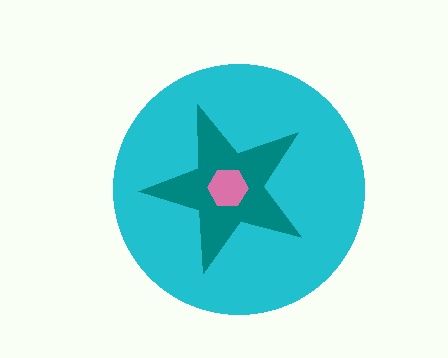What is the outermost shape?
The cyan circle.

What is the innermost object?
The pink hexagon.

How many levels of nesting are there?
3.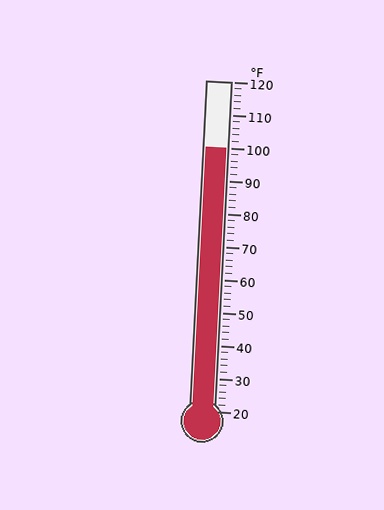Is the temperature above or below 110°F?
The temperature is below 110°F.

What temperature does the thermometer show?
The thermometer shows approximately 100°F.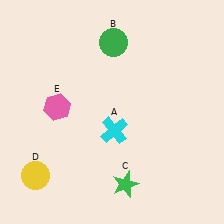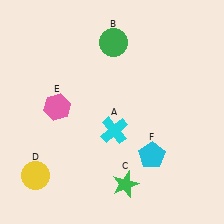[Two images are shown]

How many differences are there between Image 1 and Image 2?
There is 1 difference between the two images.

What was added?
A cyan pentagon (F) was added in Image 2.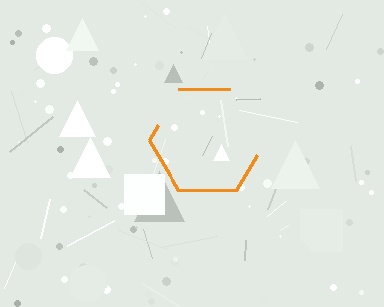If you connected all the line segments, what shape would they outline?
They would outline a hexagon.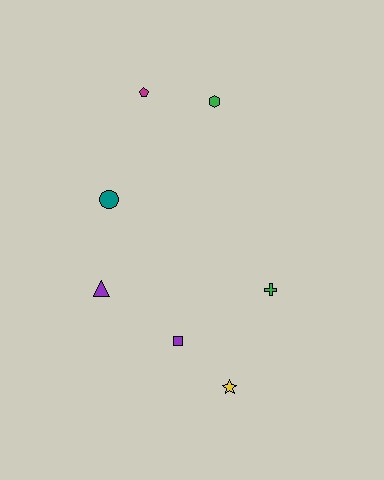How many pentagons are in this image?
There is 1 pentagon.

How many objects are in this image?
There are 7 objects.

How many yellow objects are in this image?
There is 1 yellow object.